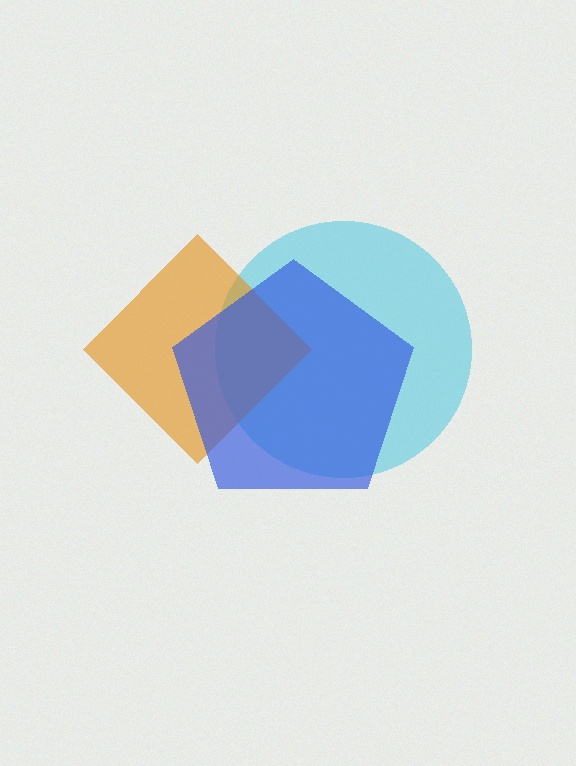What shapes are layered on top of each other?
The layered shapes are: a cyan circle, an orange diamond, a blue pentagon.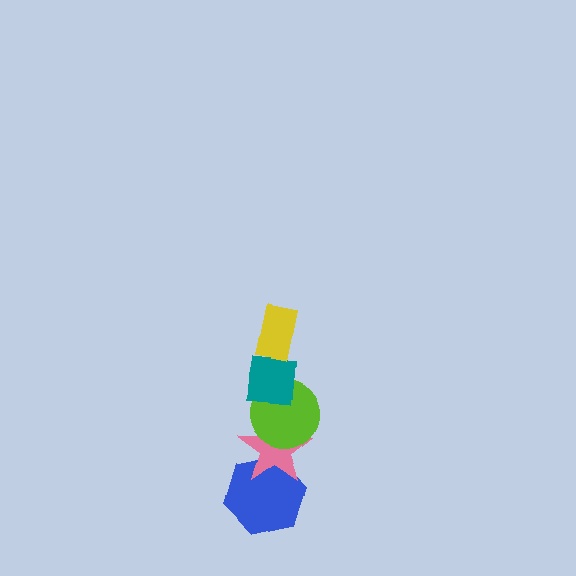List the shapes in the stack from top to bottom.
From top to bottom: the yellow rectangle, the teal square, the lime circle, the pink star, the blue hexagon.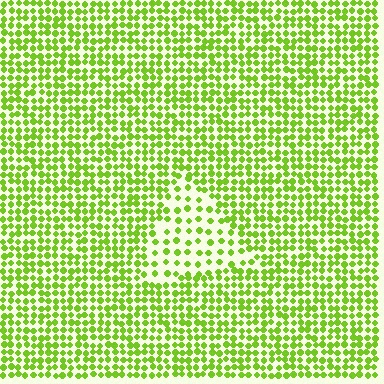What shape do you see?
I see a triangle.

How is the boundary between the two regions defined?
The boundary is defined by a change in element density (approximately 2.1x ratio). All elements are the same color, size, and shape.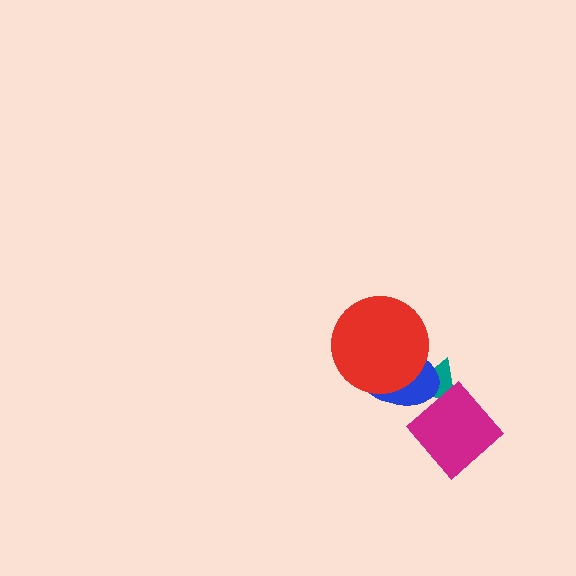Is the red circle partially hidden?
No, no other shape covers it.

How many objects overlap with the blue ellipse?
3 objects overlap with the blue ellipse.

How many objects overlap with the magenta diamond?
2 objects overlap with the magenta diamond.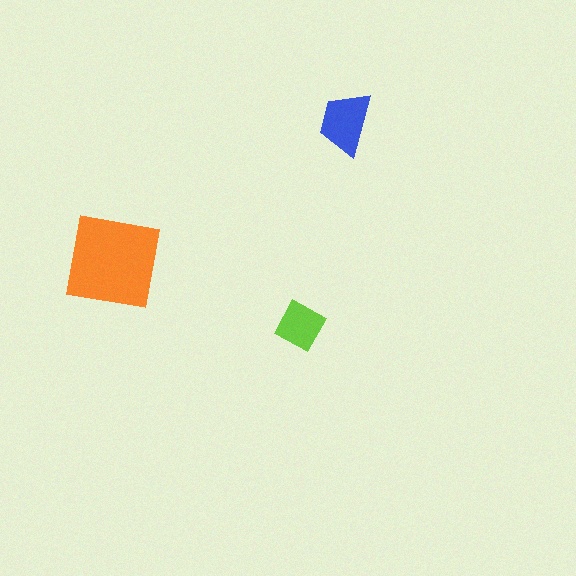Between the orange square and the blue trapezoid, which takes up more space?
The orange square.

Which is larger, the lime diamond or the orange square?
The orange square.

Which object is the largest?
The orange square.